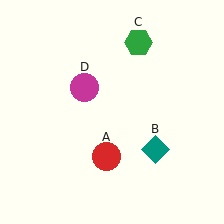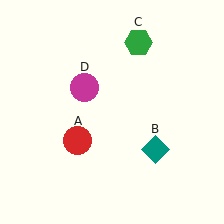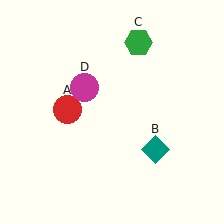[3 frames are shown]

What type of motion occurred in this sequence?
The red circle (object A) rotated clockwise around the center of the scene.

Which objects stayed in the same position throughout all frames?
Teal diamond (object B) and green hexagon (object C) and magenta circle (object D) remained stationary.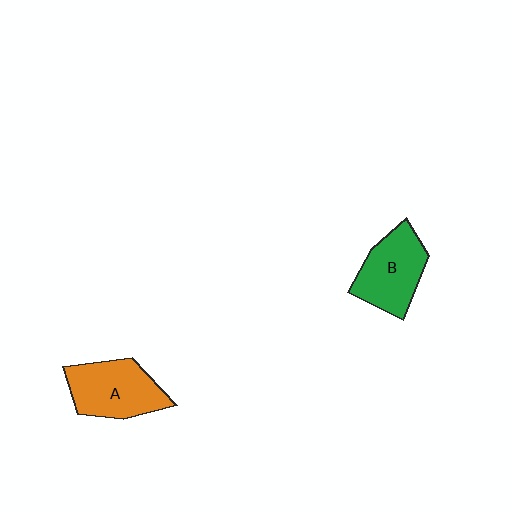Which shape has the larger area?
Shape A (orange).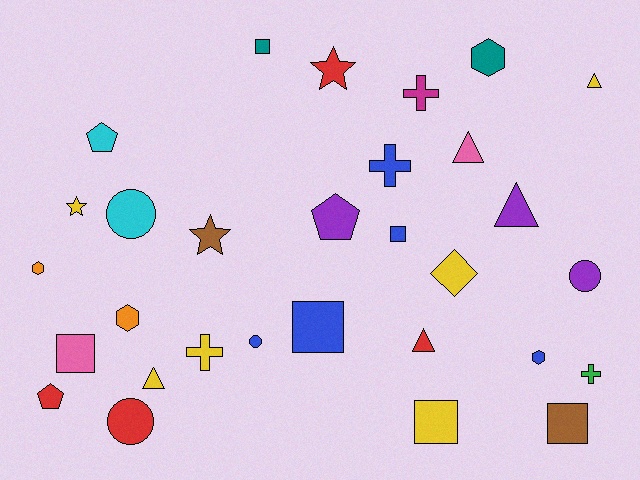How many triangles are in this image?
There are 5 triangles.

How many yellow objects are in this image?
There are 6 yellow objects.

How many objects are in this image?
There are 30 objects.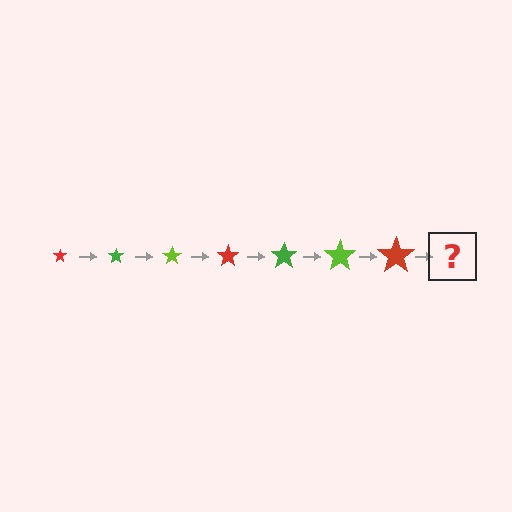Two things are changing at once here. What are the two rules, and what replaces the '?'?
The two rules are that the star grows larger each step and the color cycles through red, green, and lime. The '?' should be a green star, larger than the previous one.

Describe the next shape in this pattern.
It should be a green star, larger than the previous one.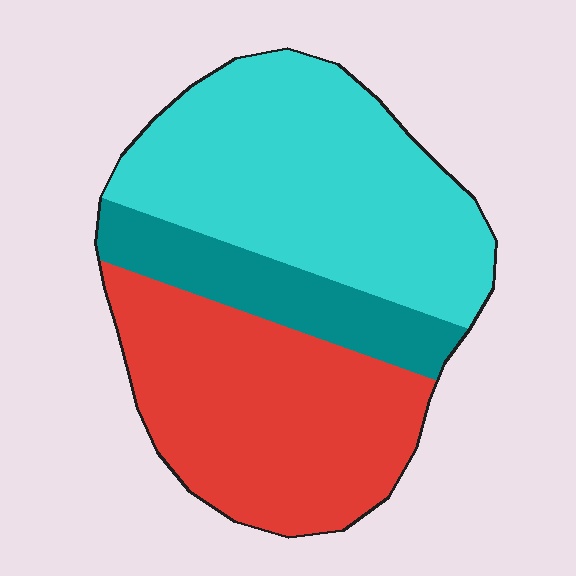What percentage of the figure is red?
Red takes up between a quarter and a half of the figure.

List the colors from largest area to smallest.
From largest to smallest: cyan, red, teal.